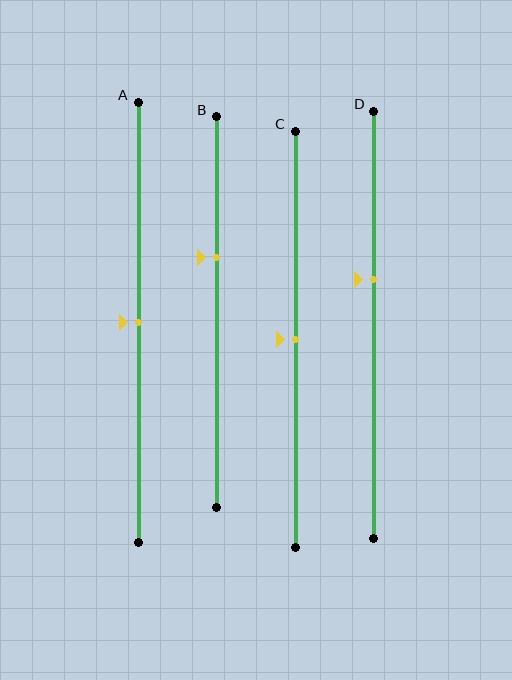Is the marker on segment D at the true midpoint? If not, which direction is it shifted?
No, the marker on segment D is shifted upward by about 11% of the segment length.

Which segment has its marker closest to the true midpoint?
Segment A has its marker closest to the true midpoint.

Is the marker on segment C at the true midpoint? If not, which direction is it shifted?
Yes, the marker on segment C is at the true midpoint.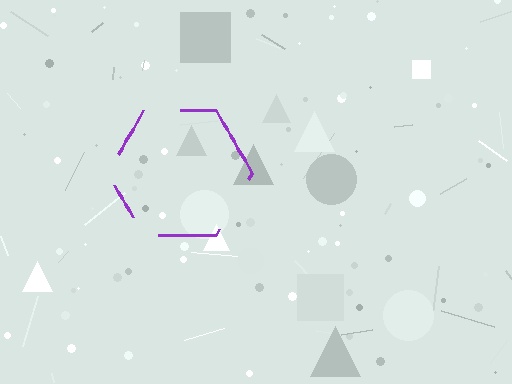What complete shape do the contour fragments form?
The contour fragments form a hexagon.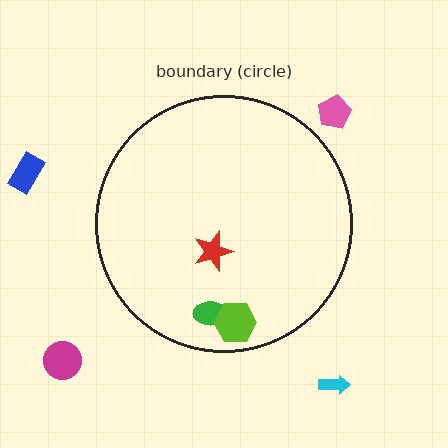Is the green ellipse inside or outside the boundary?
Inside.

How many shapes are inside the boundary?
3 inside, 4 outside.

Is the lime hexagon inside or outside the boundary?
Inside.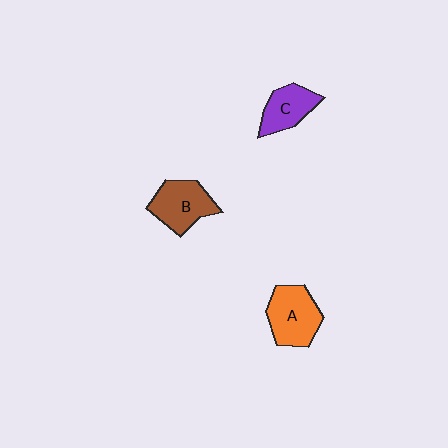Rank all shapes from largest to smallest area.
From largest to smallest: A (orange), B (brown), C (purple).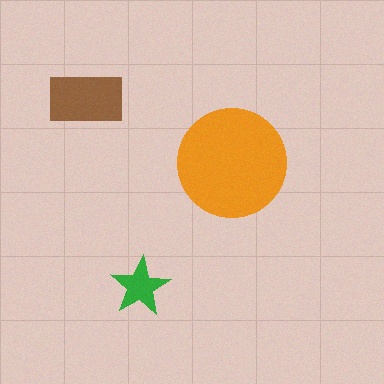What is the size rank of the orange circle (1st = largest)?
1st.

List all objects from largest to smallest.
The orange circle, the brown rectangle, the green star.